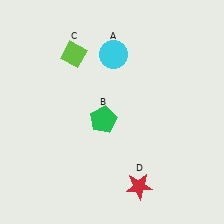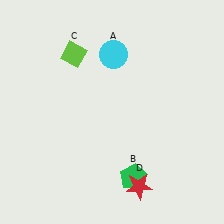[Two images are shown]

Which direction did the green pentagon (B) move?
The green pentagon (B) moved down.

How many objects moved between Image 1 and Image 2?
1 object moved between the two images.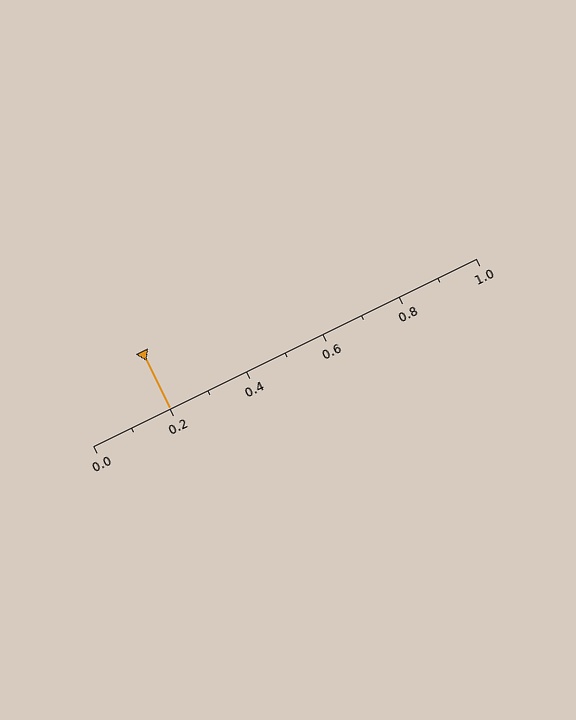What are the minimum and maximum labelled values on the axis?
The axis runs from 0.0 to 1.0.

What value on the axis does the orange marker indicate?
The marker indicates approximately 0.2.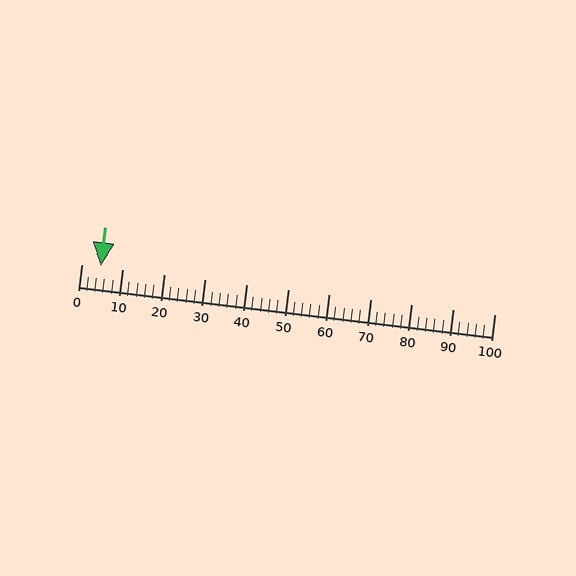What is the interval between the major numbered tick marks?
The major tick marks are spaced 10 units apart.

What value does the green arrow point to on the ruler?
The green arrow points to approximately 5.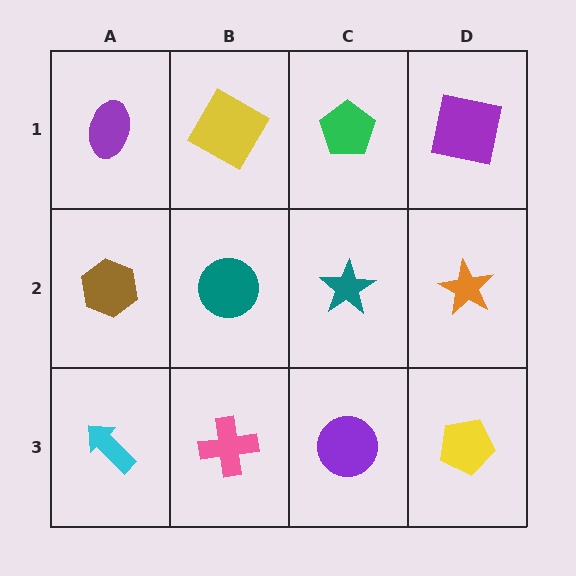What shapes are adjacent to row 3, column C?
A teal star (row 2, column C), a pink cross (row 3, column B), a yellow pentagon (row 3, column D).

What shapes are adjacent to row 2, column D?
A purple square (row 1, column D), a yellow pentagon (row 3, column D), a teal star (row 2, column C).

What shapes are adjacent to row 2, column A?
A purple ellipse (row 1, column A), a cyan arrow (row 3, column A), a teal circle (row 2, column B).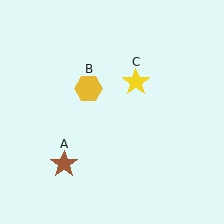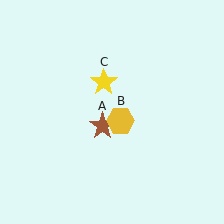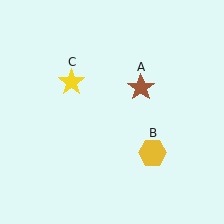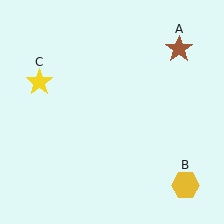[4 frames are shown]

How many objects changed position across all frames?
3 objects changed position: brown star (object A), yellow hexagon (object B), yellow star (object C).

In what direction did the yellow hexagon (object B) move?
The yellow hexagon (object B) moved down and to the right.